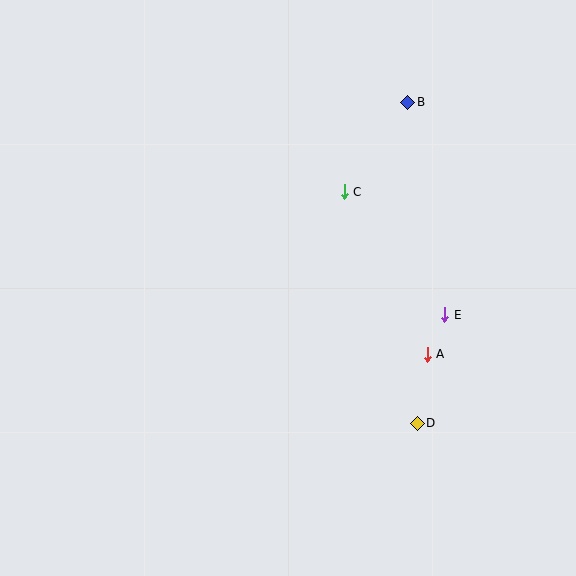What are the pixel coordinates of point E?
Point E is at (445, 315).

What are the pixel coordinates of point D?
Point D is at (417, 423).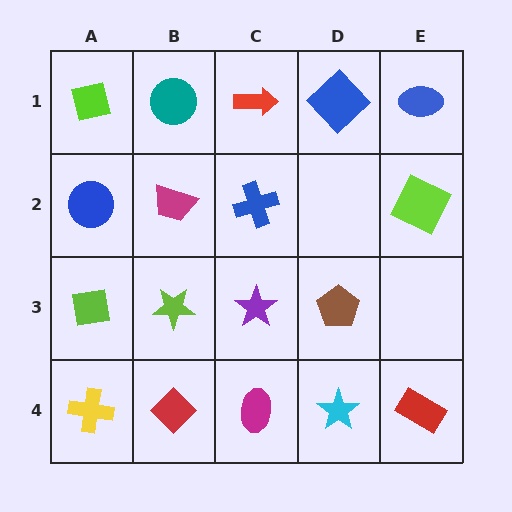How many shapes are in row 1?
5 shapes.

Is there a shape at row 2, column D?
No, that cell is empty.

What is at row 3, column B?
A lime star.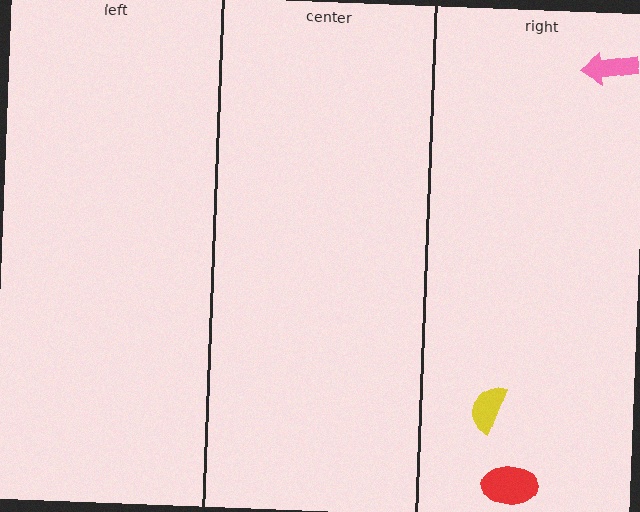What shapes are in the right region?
The pink arrow, the yellow semicircle, the red ellipse.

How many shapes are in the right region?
3.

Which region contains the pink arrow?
The right region.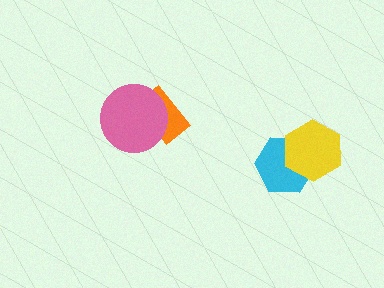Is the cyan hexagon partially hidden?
Yes, it is partially covered by another shape.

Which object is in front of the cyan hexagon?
The yellow hexagon is in front of the cyan hexagon.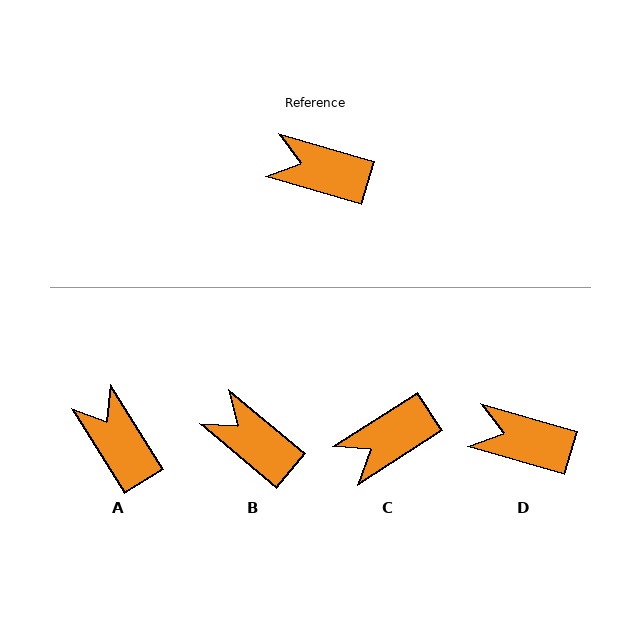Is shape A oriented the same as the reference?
No, it is off by about 42 degrees.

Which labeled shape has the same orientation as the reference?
D.